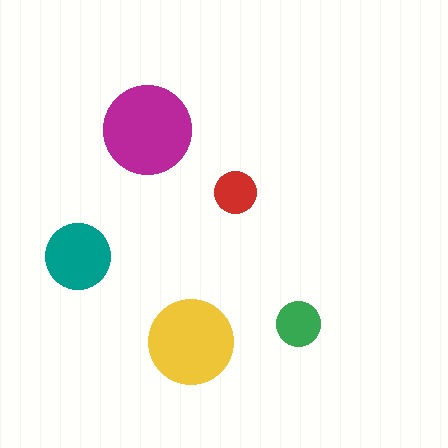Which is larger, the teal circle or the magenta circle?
The magenta one.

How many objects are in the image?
There are 5 objects in the image.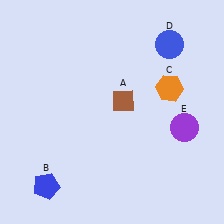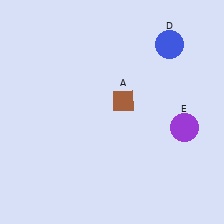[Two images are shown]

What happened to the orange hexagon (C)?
The orange hexagon (C) was removed in Image 2. It was in the top-right area of Image 1.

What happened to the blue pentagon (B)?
The blue pentagon (B) was removed in Image 2. It was in the bottom-left area of Image 1.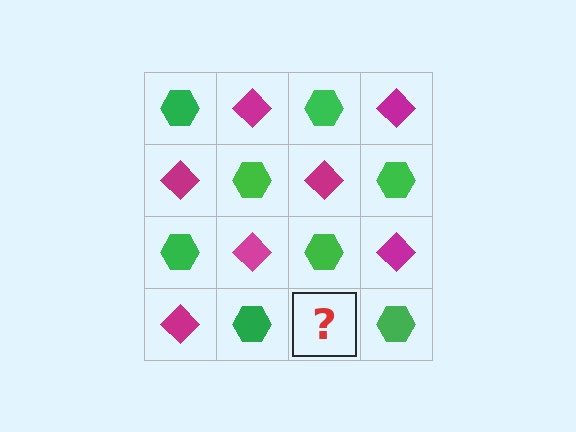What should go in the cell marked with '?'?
The missing cell should contain a magenta diamond.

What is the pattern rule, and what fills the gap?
The rule is that it alternates green hexagon and magenta diamond in a checkerboard pattern. The gap should be filled with a magenta diamond.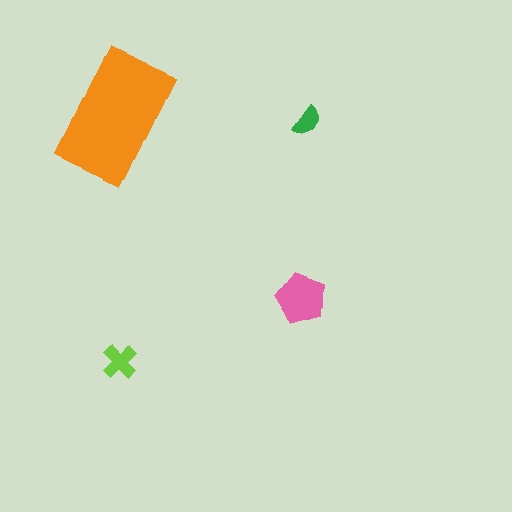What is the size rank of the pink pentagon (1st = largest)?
2nd.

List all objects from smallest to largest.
The green semicircle, the lime cross, the pink pentagon, the orange rectangle.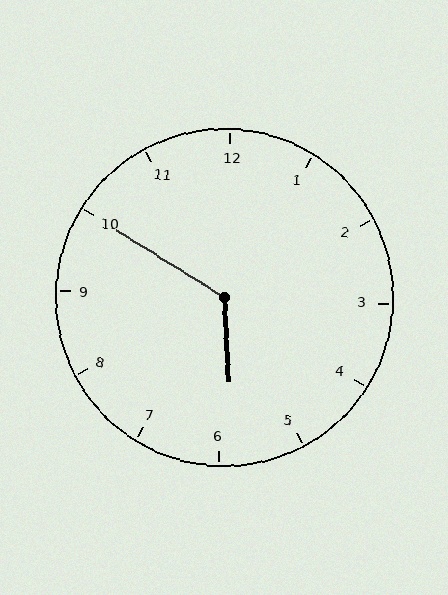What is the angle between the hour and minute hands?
Approximately 125 degrees.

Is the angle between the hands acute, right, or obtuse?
It is obtuse.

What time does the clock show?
5:50.